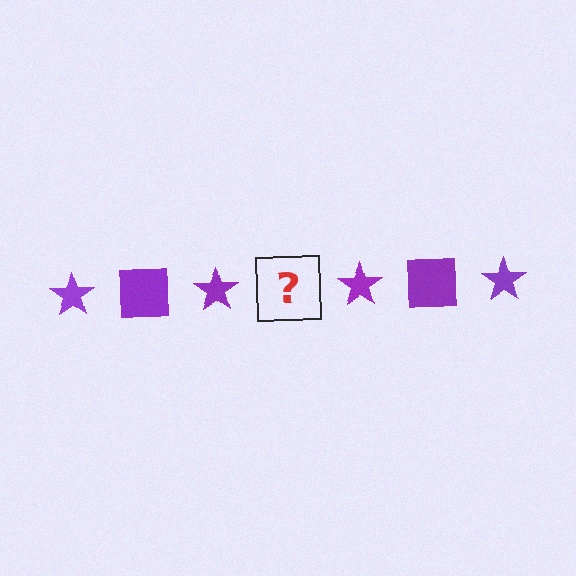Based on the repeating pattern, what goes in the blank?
The blank should be a purple square.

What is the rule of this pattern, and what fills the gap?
The rule is that the pattern cycles through star, square shapes in purple. The gap should be filled with a purple square.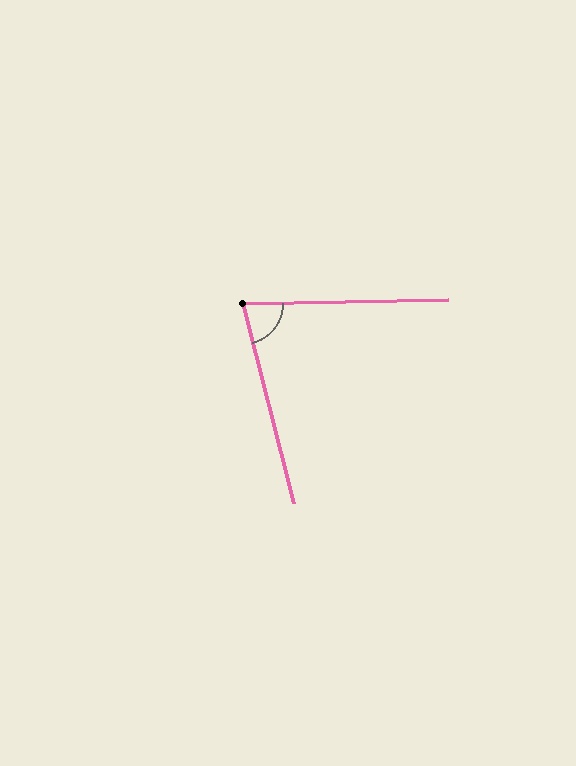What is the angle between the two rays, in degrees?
Approximately 77 degrees.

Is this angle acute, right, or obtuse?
It is acute.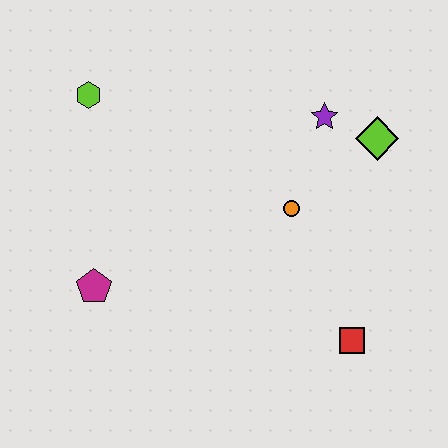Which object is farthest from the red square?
The lime hexagon is farthest from the red square.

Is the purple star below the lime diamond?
No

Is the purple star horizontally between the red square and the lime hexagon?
Yes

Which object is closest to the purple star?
The lime diamond is closest to the purple star.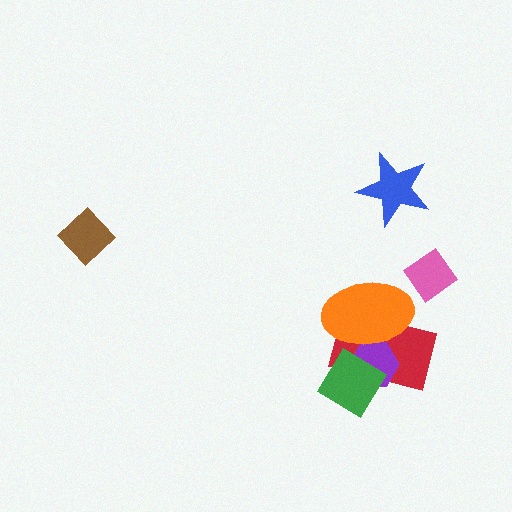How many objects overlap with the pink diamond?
0 objects overlap with the pink diamond.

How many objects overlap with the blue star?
0 objects overlap with the blue star.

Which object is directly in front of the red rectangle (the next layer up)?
The purple hexagon is directly in front of the red rectangle.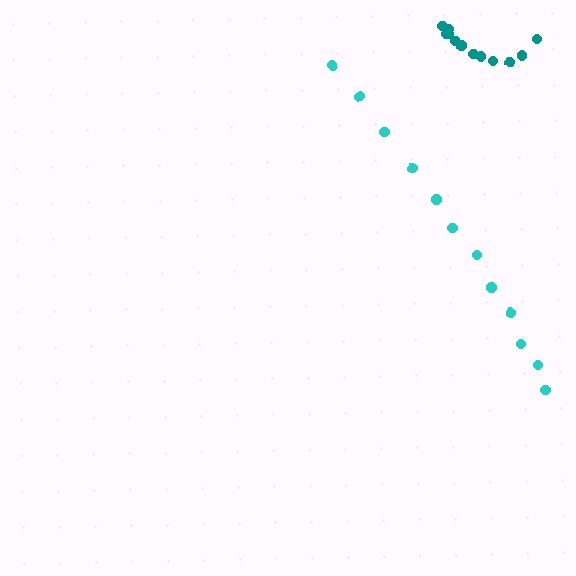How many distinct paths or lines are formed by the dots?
There are 2 distinct paths.